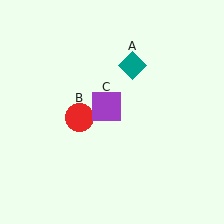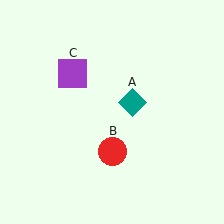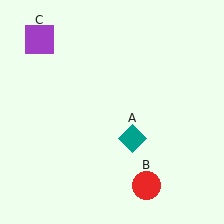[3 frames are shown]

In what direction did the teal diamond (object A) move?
The teal diamond (object A) moved down.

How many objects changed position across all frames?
3 objects changed position: teal diamond (object A), red circle (object B), purple square (object C).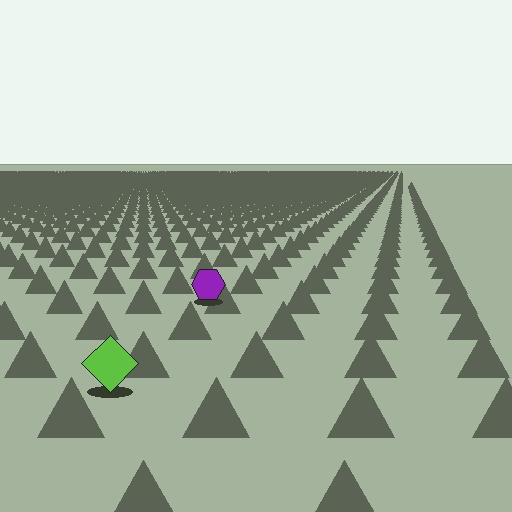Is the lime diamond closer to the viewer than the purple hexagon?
Yes. The lime diamond is closer — you can tell from the texture gradient: the ground texture is coarser near it.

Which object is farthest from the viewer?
The purple hexagon is farthest from the viewer. It appears smaller and the ground texture around it is denser.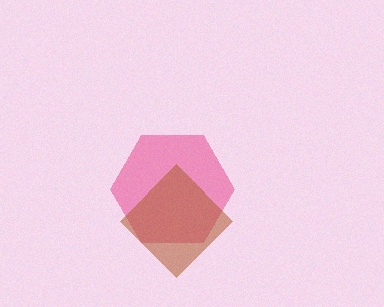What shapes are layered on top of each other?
The layered shapes are: a pink hexagon, a brown diamond.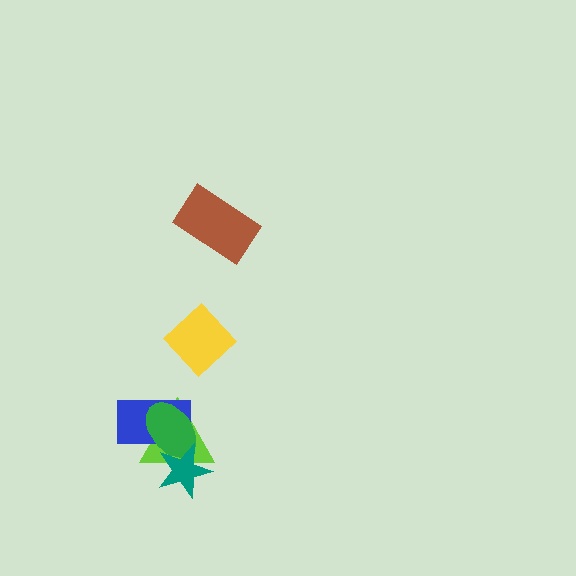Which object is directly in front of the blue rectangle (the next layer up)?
The green ellipse is directly in front of the blue rectangle.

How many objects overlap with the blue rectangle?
3 objects overlap with the blue rectangle.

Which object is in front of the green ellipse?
The teal star is in front of the green ellipse.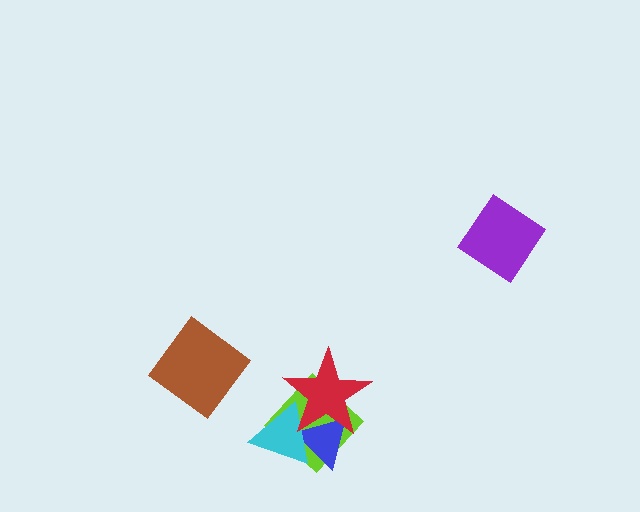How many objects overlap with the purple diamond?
0 objects overlap with the purple diamond.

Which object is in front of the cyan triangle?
The red star is in front of the cyan triangle.